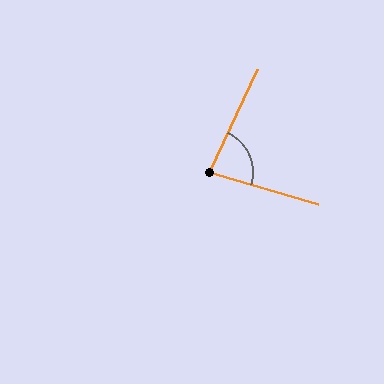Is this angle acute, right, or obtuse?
It is acute.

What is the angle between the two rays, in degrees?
Approximately 82 degrees.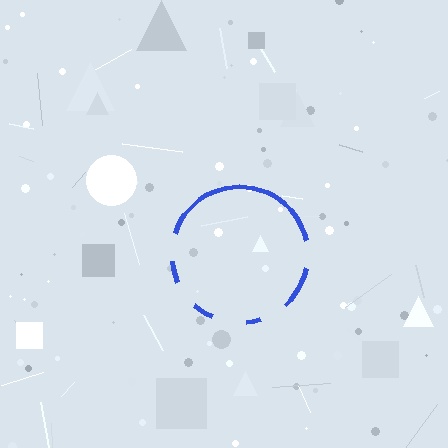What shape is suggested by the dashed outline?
The dashed outline suggests a circle.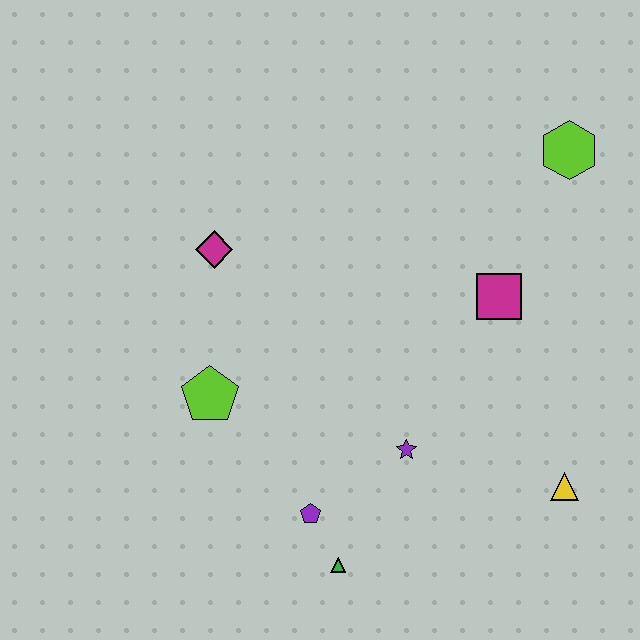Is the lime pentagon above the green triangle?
Yes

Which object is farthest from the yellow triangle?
The magenta diamond is farthest from the yellow triangle.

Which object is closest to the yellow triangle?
The purple star is closest to the yellow triangle.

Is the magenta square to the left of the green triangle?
No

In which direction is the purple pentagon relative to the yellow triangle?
The purple pentagon is to the left of the yellow triangle.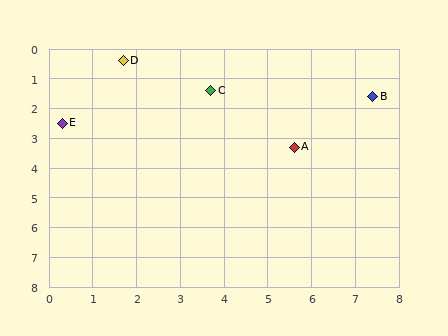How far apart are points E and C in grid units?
Points E and C are about 3.6 grid units apart.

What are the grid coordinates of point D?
Point D is at approximately (1.7, 0.4).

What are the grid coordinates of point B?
Point B is at approximately (7.4, 1.6).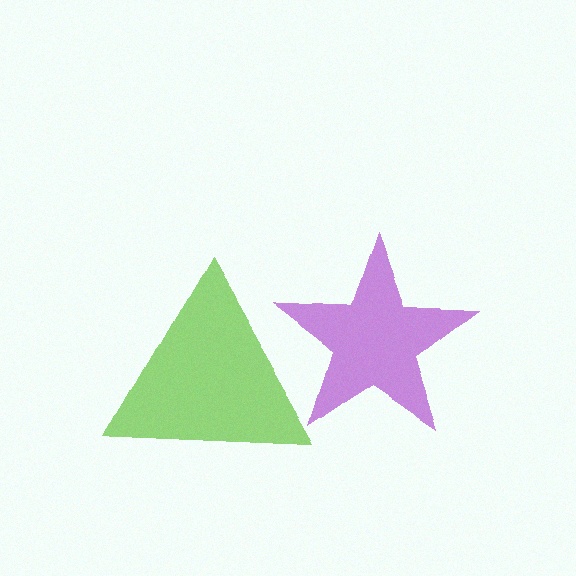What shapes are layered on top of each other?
The layered shapes are: a purple star, a lime triangle.